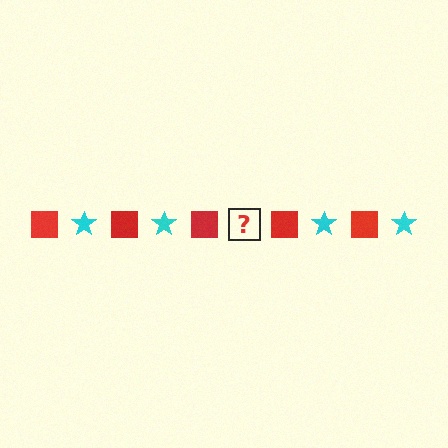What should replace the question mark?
The question mark should be replaced with a cyan star.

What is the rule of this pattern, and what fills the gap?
The rule is that the pattern alternates between red square and cyan star. The gap should be filled with a cyan star.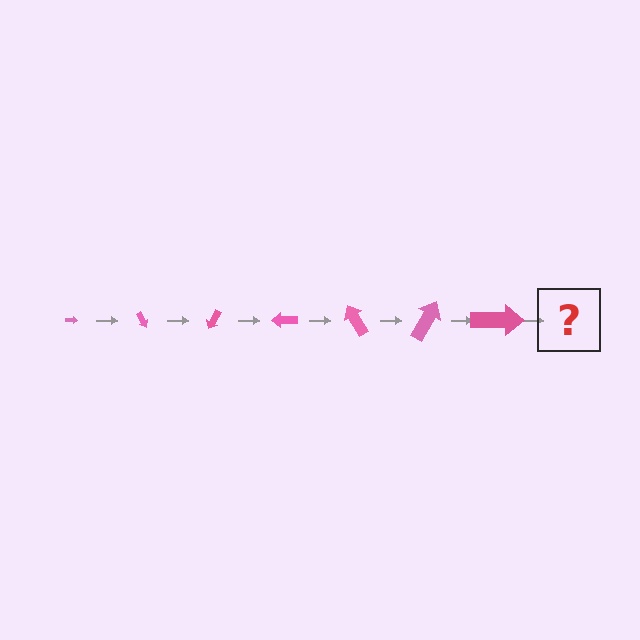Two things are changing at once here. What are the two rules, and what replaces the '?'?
The two rules are that the arrow grows larger each step and it rotates 60 degrees each step. The '?' should be an arrow, larger than the previous one and rotated 420 degrees from the start.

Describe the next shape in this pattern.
It should be an arrow, larger than the previous one and rotated 420 degrees from the start.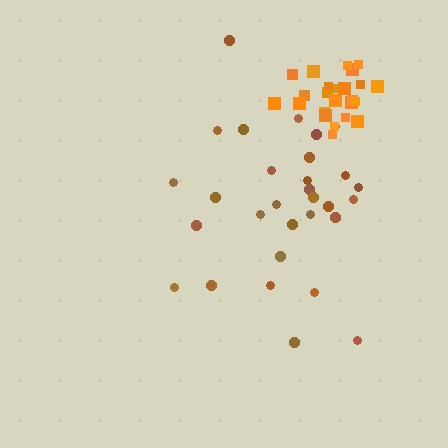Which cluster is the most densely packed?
Orange.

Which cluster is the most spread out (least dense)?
Brown.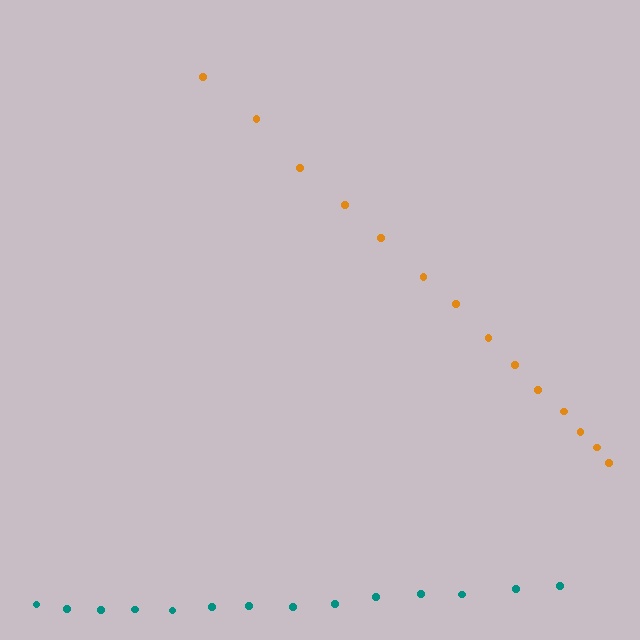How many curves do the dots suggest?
There are 2 distinct paths.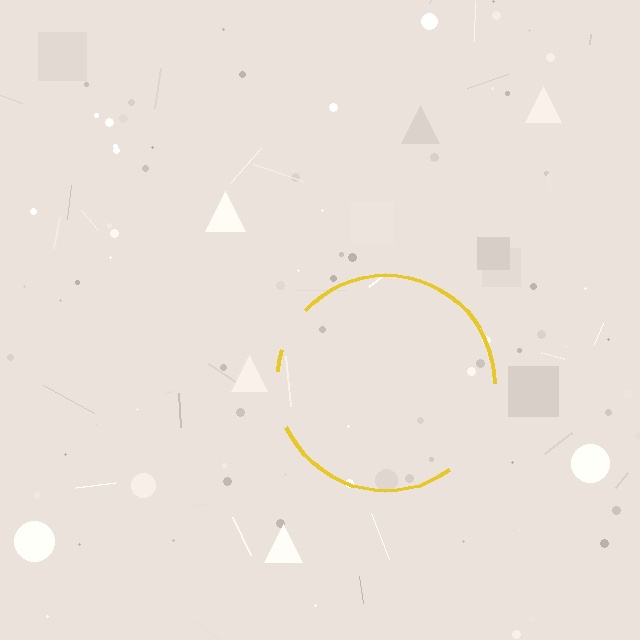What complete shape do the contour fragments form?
The contour fragments form a circle.